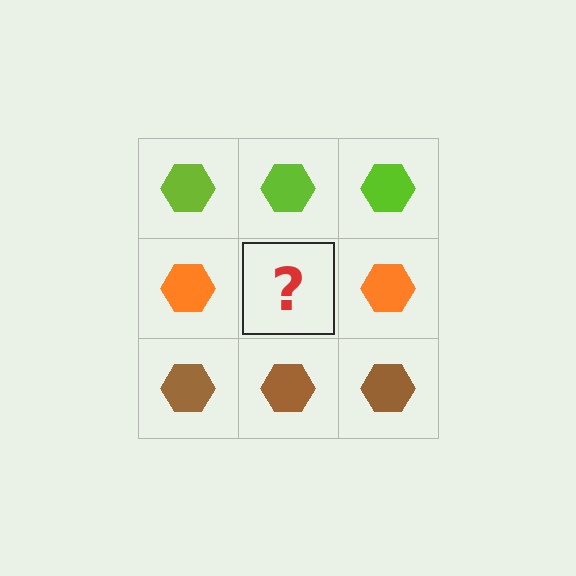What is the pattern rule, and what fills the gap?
The rule is that each row has a consistent color. The gap should be filled with an orange hexagon.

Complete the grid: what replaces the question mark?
The question mark should be replaced with an orange hexagon.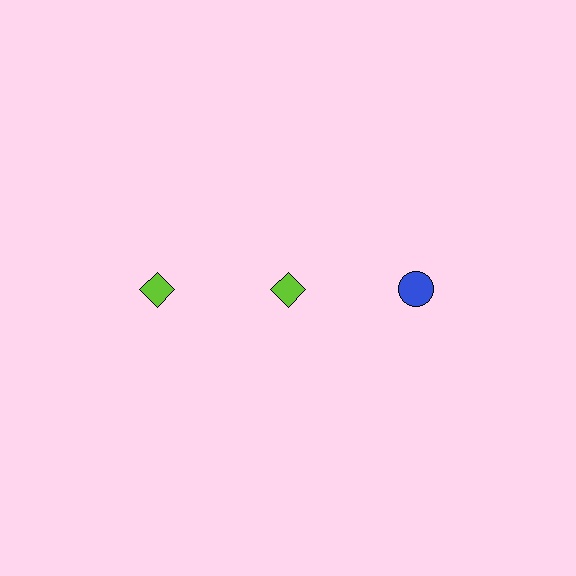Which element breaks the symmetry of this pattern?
The blue circle in the top row, center column breaks the symmetry. All other shapes are lime diamonds.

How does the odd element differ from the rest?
It differs in both color (blue instead of lime) and shape (circle instead of diamond).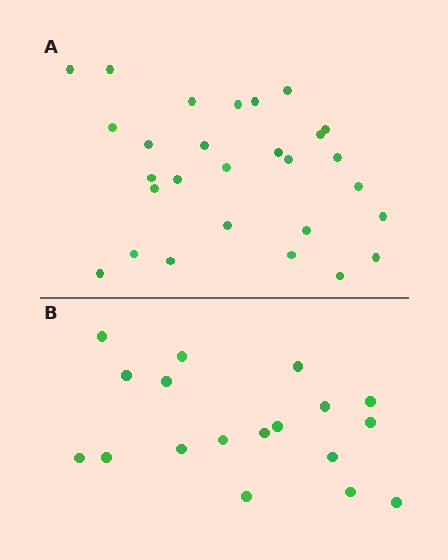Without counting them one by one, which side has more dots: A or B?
Region A (the top region) has more dots.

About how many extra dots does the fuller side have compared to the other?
Region A has roughly 10 or so more dots than region B.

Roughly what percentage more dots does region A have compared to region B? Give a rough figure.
About 55% more.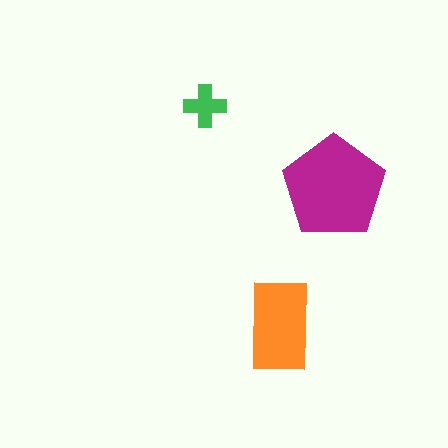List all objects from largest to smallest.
The magenta pentagon, the orange rectangle, the green cross.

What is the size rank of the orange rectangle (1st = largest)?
2nd.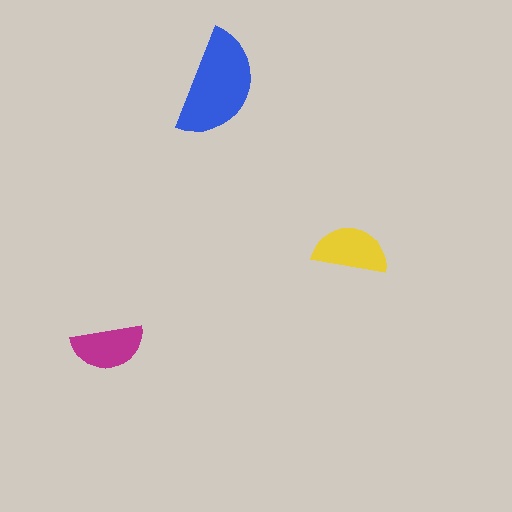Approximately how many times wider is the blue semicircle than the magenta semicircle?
About 1.5 times wider.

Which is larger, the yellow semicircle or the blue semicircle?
The blue one.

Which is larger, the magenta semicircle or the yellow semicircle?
The yellow one.